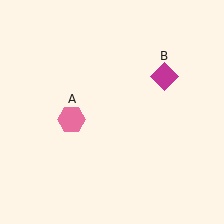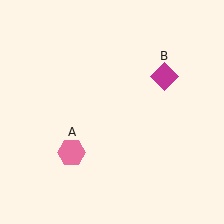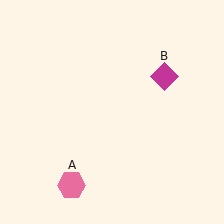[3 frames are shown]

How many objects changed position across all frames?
1 object changed position: pink hexagon (object A).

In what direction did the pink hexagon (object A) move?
The pink hexagon (object A) moved down.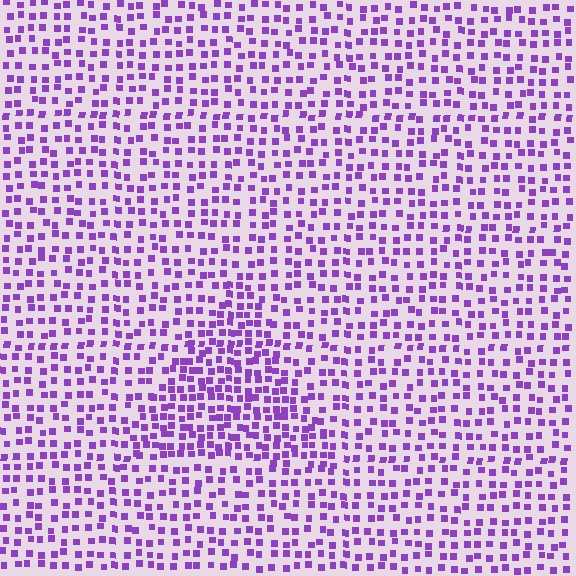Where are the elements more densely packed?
The elements are more densely packed inside the triangle boundary.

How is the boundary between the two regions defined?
The boundary is defined by a change in element density (approximately 1.7x ratio). All elements are the same color, size, and shape.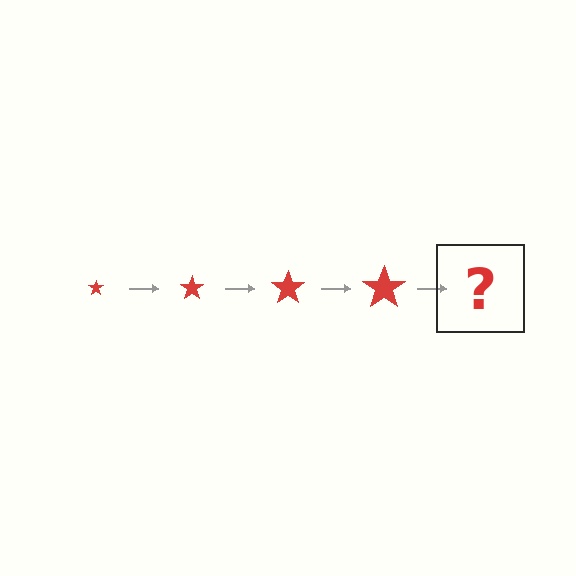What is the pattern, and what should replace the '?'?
The pattern is that the star gets progressively larger each step. The '?' should be a red star, larger than the previous one.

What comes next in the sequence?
The next element should be a red star, larger than the previous one.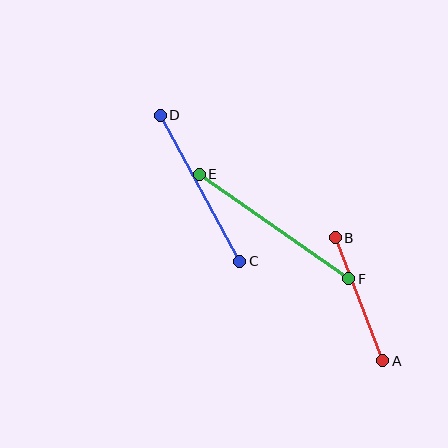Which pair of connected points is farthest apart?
Points E and F are farthest apart.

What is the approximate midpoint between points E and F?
The midpoint is at approximately (274, 226) pixels.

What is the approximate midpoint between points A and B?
The midpoint is at approximately (359, 299) pixels.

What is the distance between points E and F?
The distance is approximately 183 pixels.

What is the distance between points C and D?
The distance is approximately 167 pixels.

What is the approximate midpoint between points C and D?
The midpoint is at approximately (200, 188) pixels.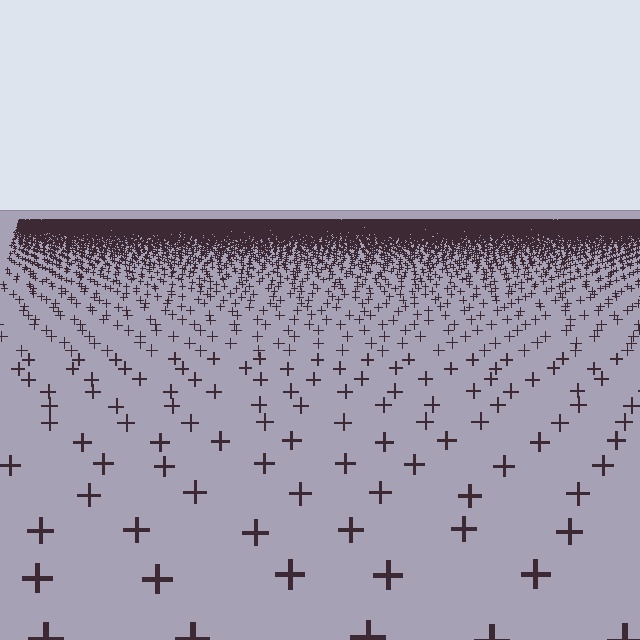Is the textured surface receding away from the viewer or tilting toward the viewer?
The surface is receding away from the viewer. Texture elements get smaller and denser toward the top.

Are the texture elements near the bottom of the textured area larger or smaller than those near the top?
Larger. Near the bottom, elements are closer to the viewer and appear at a bigger on-screen size.